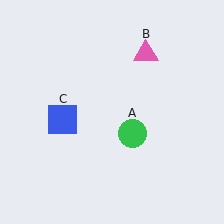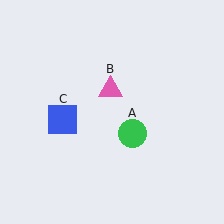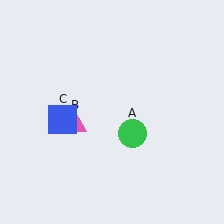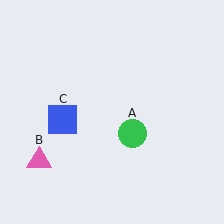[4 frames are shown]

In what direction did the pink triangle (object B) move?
The pink triangle (object B) moved down and to the left.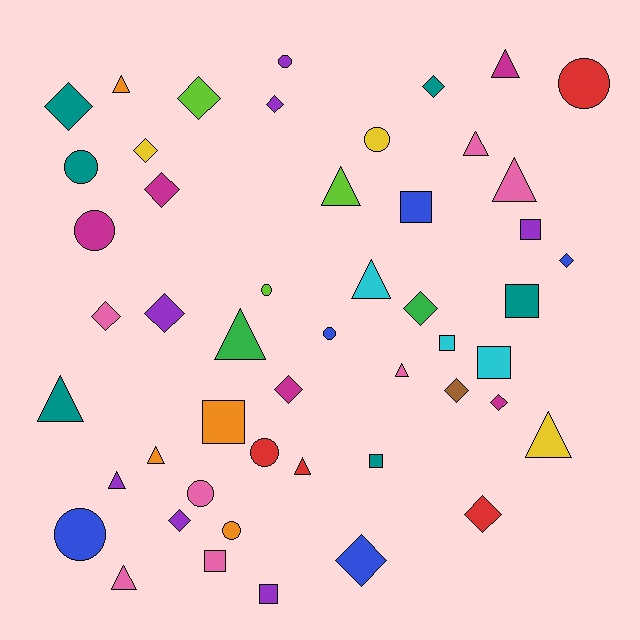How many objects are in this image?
There are 50 objects.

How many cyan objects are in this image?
There are 3 cyan objects.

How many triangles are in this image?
There are 14 triangles.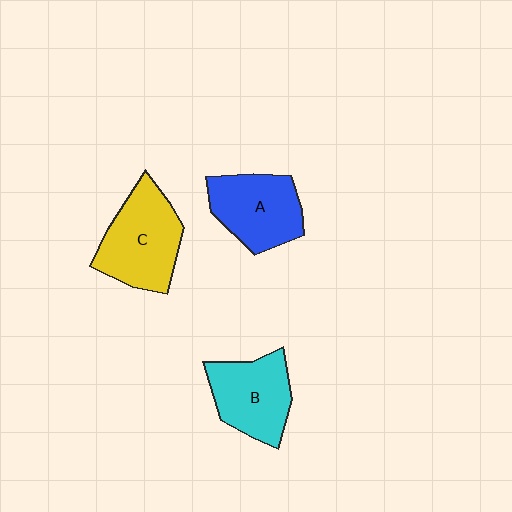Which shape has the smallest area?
Shape B (cyan).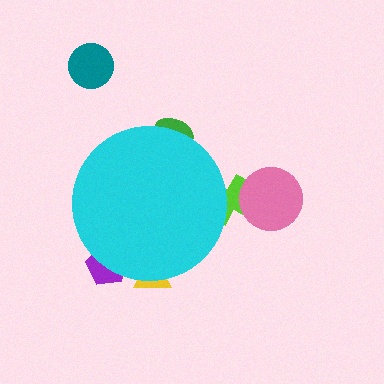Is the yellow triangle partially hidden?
Yes, the yellow triangle is partially hidden behind the cyan circle.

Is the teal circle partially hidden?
No, the teal circle is fully visible.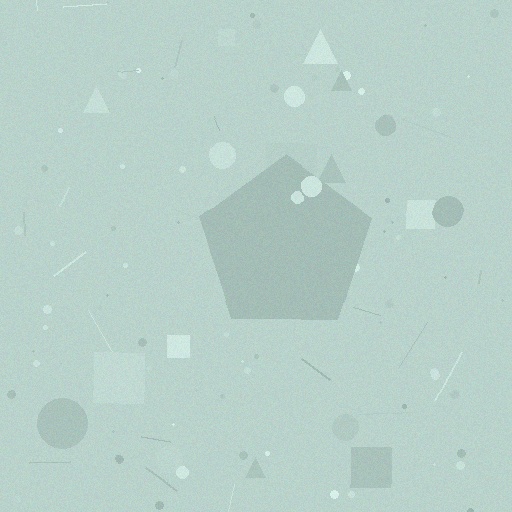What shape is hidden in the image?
A pentagon is hidden in the image.